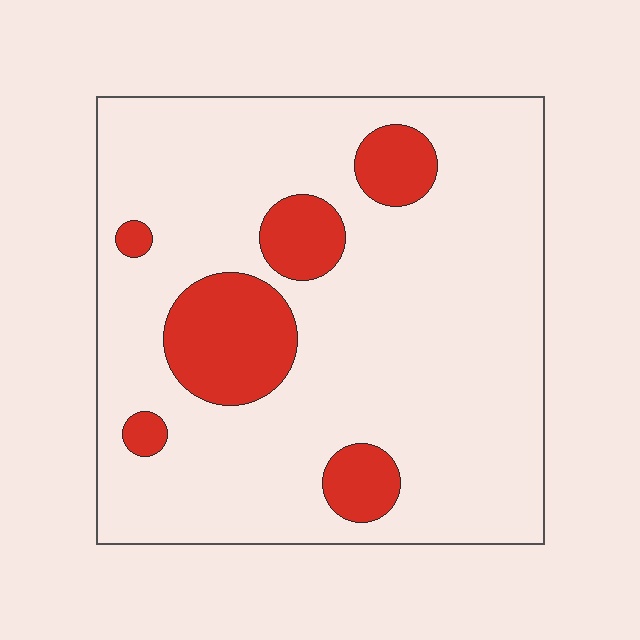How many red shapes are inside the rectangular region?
6.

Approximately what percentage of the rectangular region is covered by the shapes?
Approximately 15%.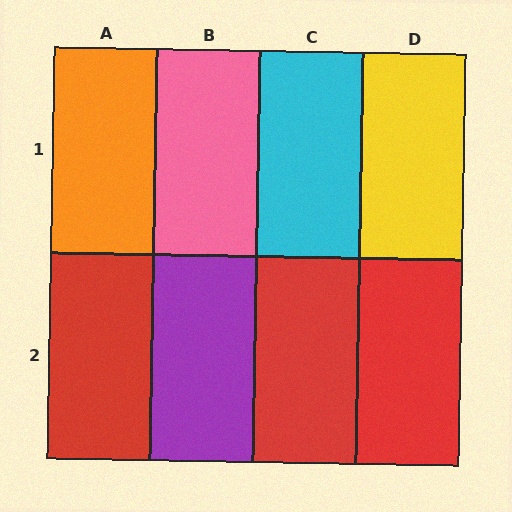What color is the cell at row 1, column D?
Yellow.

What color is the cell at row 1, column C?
Cyan.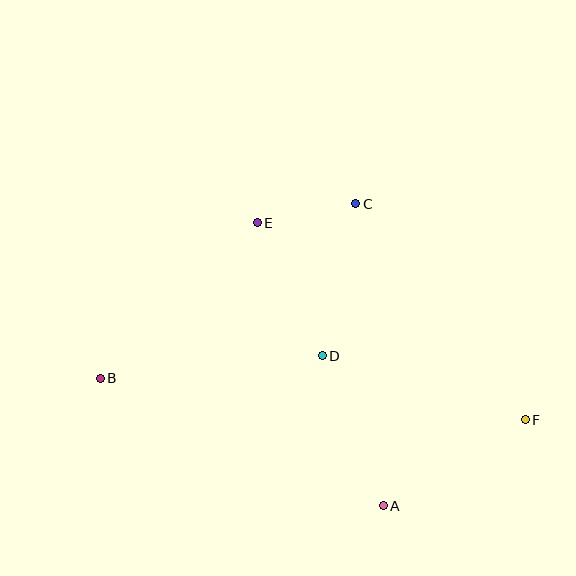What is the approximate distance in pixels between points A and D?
The distance between A and D is approximately 162 pixels.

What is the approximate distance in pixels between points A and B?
The distance between A and B is approximately 311 pixels.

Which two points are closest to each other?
Points C and E are closest to each other.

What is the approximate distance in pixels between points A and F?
The distance between A and F is approximately 166 pixels.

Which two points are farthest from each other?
Points B and F are farthest from each other.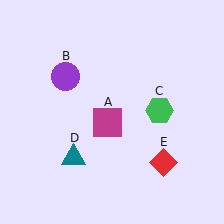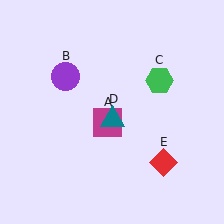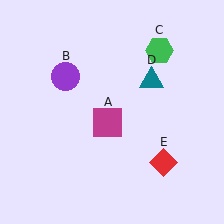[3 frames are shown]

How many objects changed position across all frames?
2 objects changed position: green hexagon (object C), teal triangle (object D).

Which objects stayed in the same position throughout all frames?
Magenta square (object A) and purple circle (object B) and red diamond (object E) remained stationary.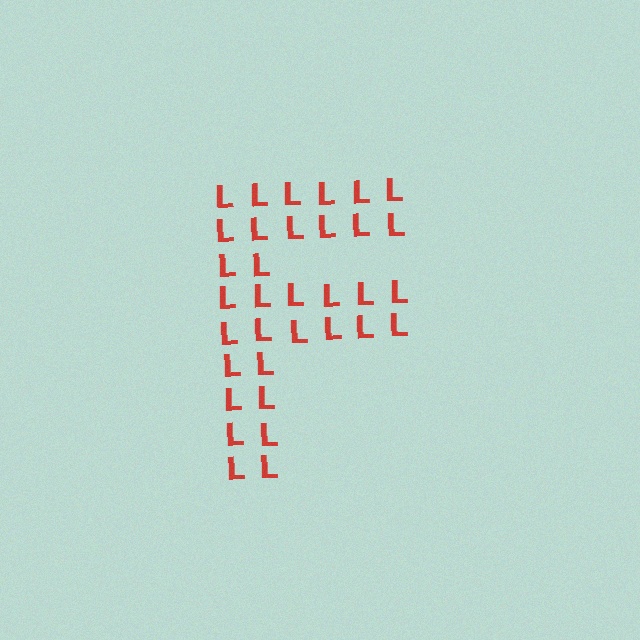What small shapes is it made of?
It is made of small letter L's.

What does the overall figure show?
The overall figure shows the letter F.